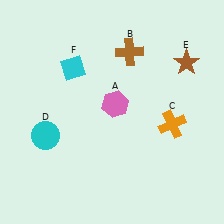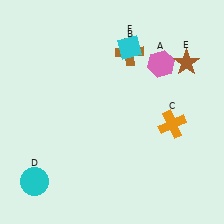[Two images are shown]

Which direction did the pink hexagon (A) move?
The pink hexagon (A) moved right.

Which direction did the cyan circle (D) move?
The cyan circle (D) moved down.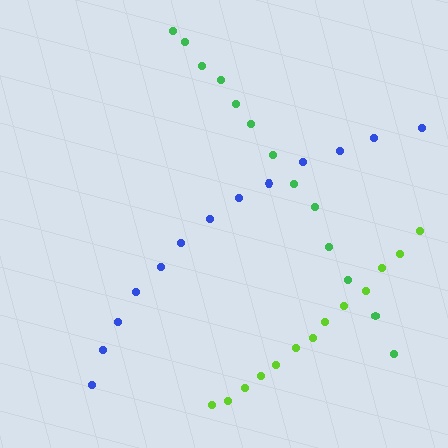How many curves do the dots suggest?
There are 3 distinct paths.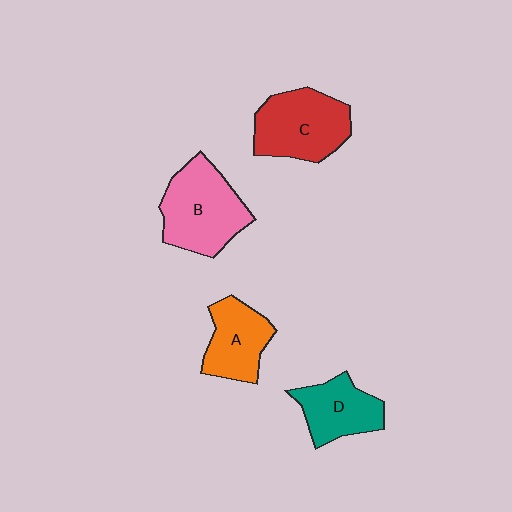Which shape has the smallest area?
Shape D (teal).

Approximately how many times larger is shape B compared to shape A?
Approximately 1.4 times.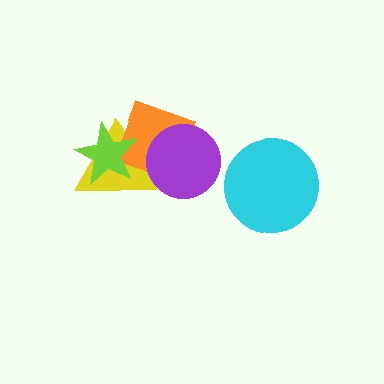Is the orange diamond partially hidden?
Yes, it is partially covered by another shape.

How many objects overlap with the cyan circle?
0 objects overlap with the cyan circle.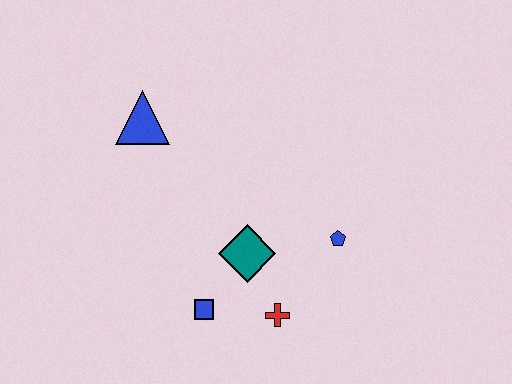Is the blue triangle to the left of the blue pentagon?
Yes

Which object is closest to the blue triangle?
The teal diamond is closest to the blue triangle.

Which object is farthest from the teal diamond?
The blue triangle is farthest from the teal diamond.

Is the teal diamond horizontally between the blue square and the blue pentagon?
Yes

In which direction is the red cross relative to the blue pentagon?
The red cross is below the blue pentagon.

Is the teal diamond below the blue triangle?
Yes